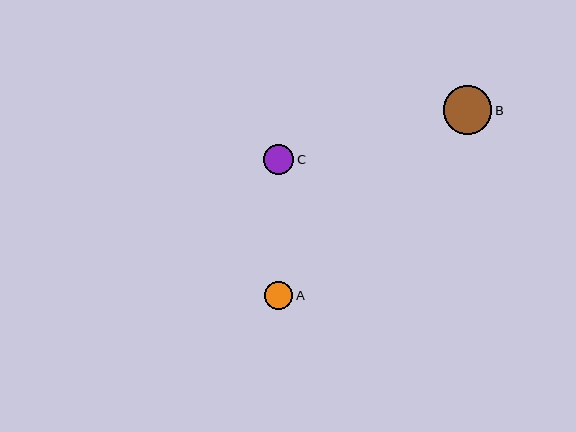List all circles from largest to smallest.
From largest to smallest: B, C, A.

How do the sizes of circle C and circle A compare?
Circle C and circle A are approximately the same size.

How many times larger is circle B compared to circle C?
Circle B is approximately 1.6 times the size of circle C.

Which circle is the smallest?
Circle A is the smallest with a size of approximately 28 pixels.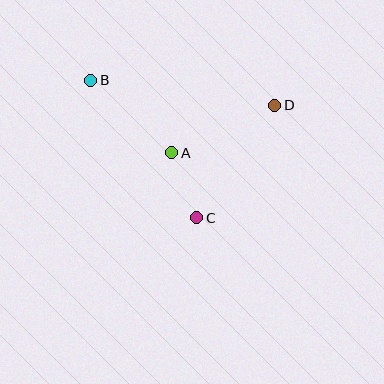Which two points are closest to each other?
Points A and C are closest to each other.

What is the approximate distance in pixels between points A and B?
The distance between A and B is approximately 109 pixels.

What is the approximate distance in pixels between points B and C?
The distance between B and C is approximately 173 pixels.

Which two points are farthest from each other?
Points B and D are farthest from each other.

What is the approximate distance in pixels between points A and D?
The distance between A and D is approximately 113 pixels.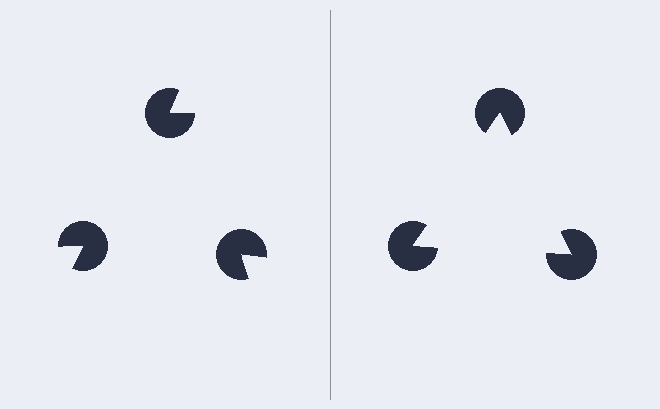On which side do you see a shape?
An illusory triangle appears on the right side. On the left side the wedge cuts are rotated, so no coherent shape forms.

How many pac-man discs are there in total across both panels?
6 — 3 on each side.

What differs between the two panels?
The pac-man discs are positioned identically on both sides; only the wedge orientations differ. On the right they align to a triangle; on the left they are misaligned.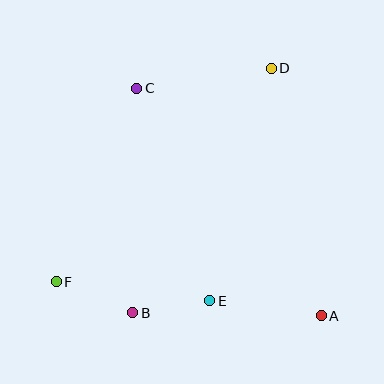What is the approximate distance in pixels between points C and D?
The distance between C and D is approximately 136 pixels.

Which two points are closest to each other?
Points B and E are closest to each other.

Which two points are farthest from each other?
Points D and F are farthest from each other.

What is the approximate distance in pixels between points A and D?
The distance between A and D is approximately 252 pixels.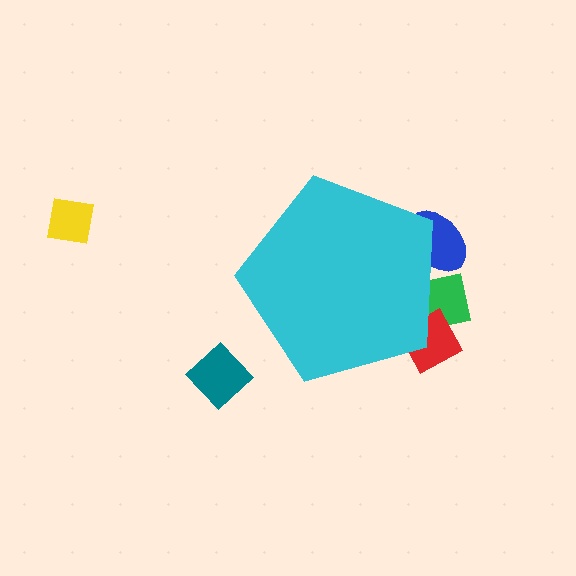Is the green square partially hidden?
Yes, the green square is partially hidden behind the cyan pentagon.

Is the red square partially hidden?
Yes, the red square is partially hidden behind the cyan pentagon.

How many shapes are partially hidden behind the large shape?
3 shapes are partially hidden.